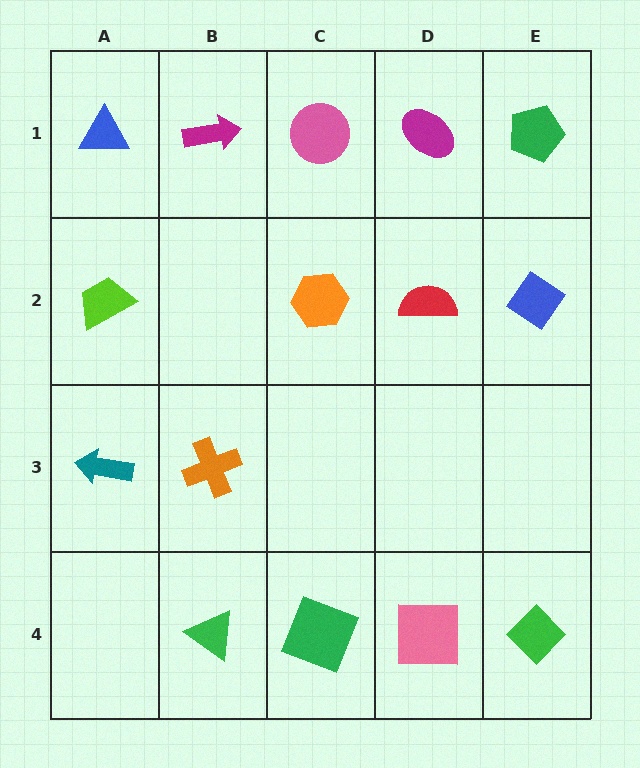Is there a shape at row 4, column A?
No, that cell is empty.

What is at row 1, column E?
A green pentagon.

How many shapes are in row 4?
4 shapes.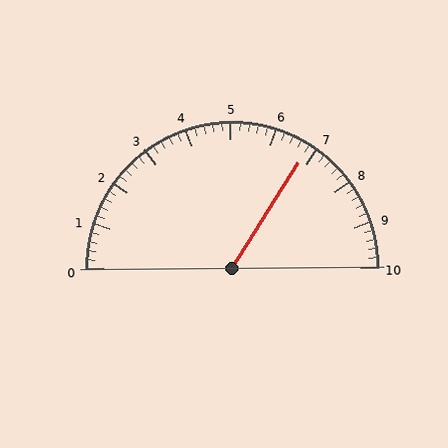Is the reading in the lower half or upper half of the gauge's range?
The reading is in the upper half of the range (0 to 10).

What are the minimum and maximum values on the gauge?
The gauge ranges from 0 to 10.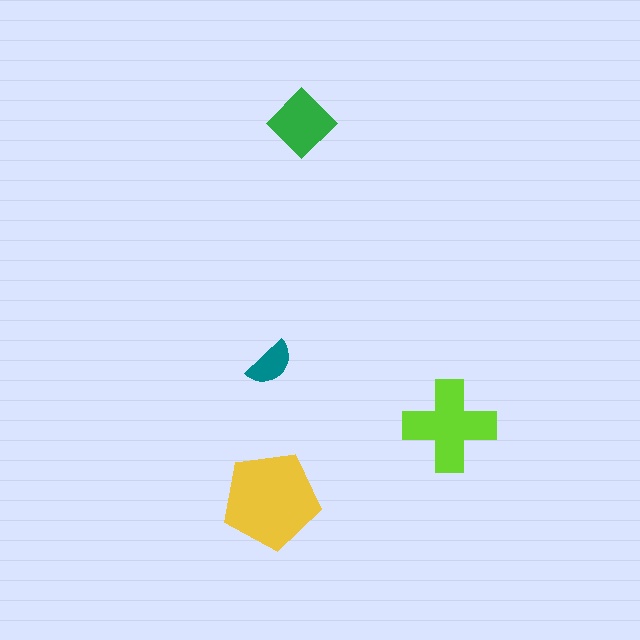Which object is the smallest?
The teal semicircle.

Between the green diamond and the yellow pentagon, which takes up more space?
The yellow pentagon.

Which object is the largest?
The yellow pentagon.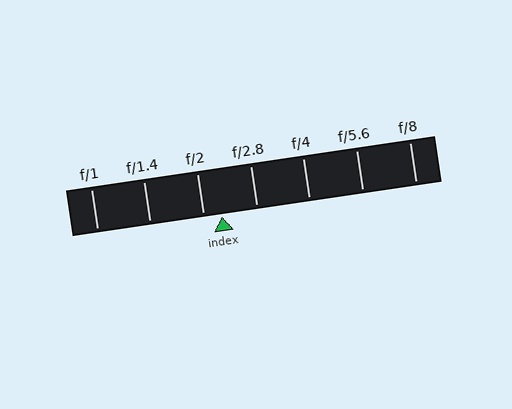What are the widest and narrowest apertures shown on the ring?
The widest aperture shown is f/1 and the narrowest is f/8.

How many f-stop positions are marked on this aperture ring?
There are 7 f-stop positions marked.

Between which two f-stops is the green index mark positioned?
The index mark is between f/2 and f/2.8.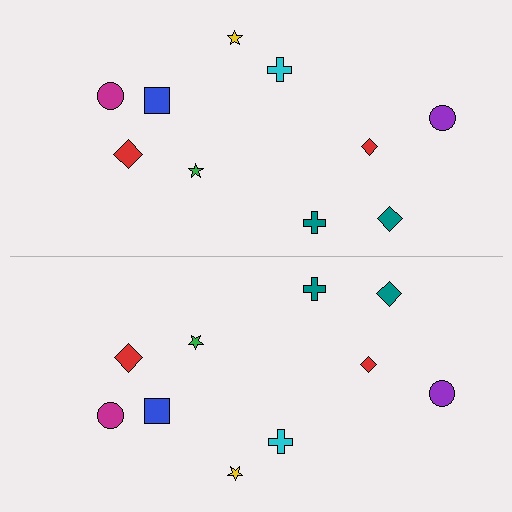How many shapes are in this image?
There are 20 shapes in this image.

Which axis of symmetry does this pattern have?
The pattern has a horizontal axis of symmetry running through the center of the image.